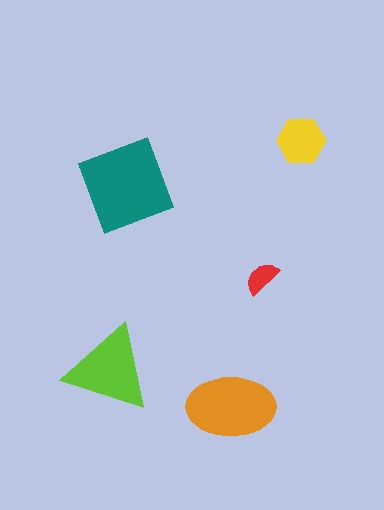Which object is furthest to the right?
The yellow hexagon is rightmost.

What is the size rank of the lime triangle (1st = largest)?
3rd.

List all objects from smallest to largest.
The red semicircle, the yellow hexagon, the lime triangle, the orange ellipse, the teal diamond.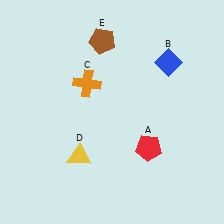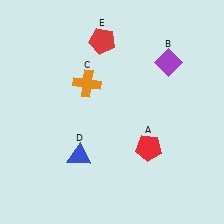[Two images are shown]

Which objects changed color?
B changed from blue to purple. D changed from yellow to blue. E changed from brown to red.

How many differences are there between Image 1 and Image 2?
There are 3 differences between the two images.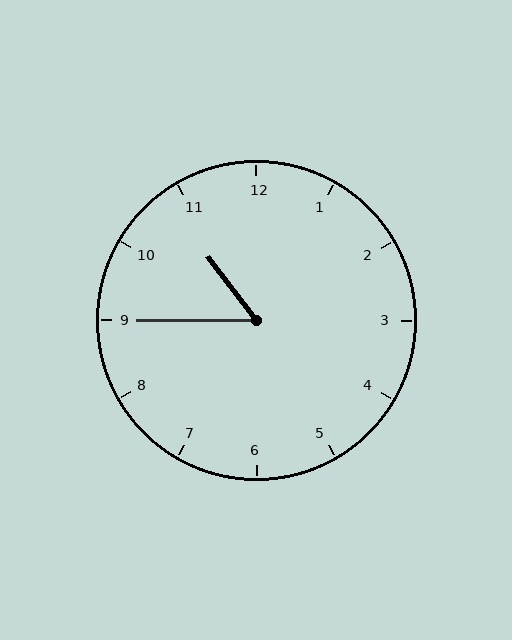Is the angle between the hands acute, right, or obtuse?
It is acute.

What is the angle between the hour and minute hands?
Approximately 52 degrees.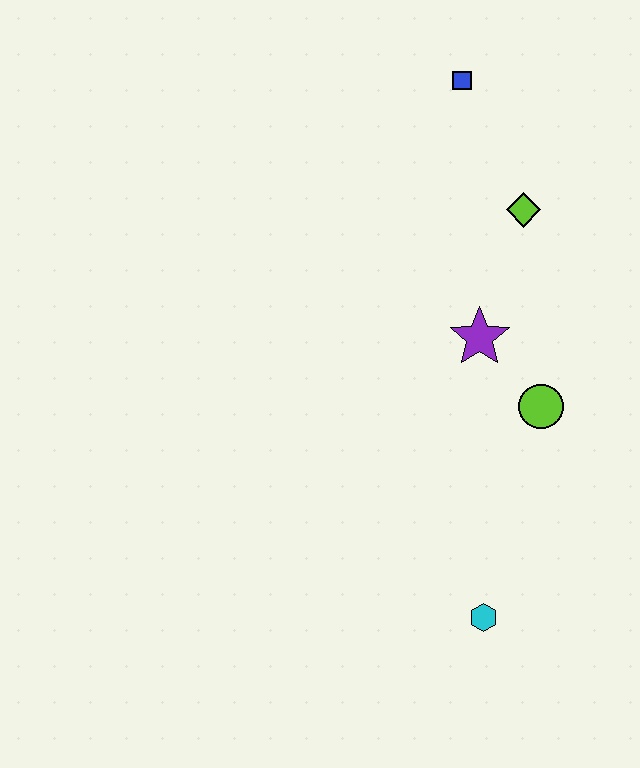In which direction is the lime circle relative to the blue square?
The lime circle is below the blue square.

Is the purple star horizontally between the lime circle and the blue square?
Yes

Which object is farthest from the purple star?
The cyan hexagon is farthest from the purple star.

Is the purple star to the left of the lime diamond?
Yes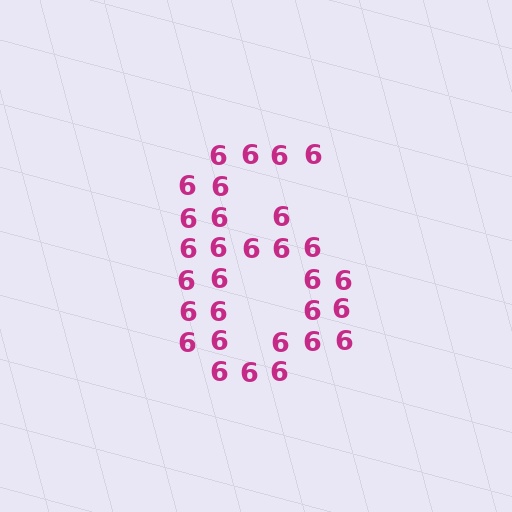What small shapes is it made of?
It is made of small digit 6's.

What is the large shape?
The large shape is the digit 6.